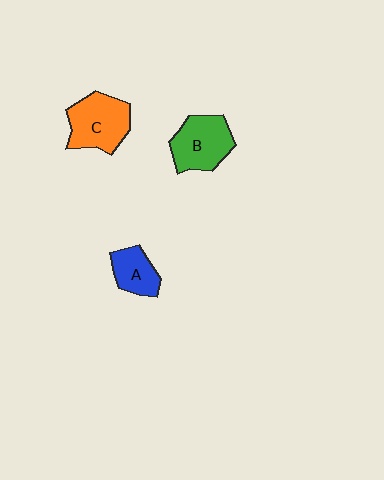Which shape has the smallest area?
Shape A (blue).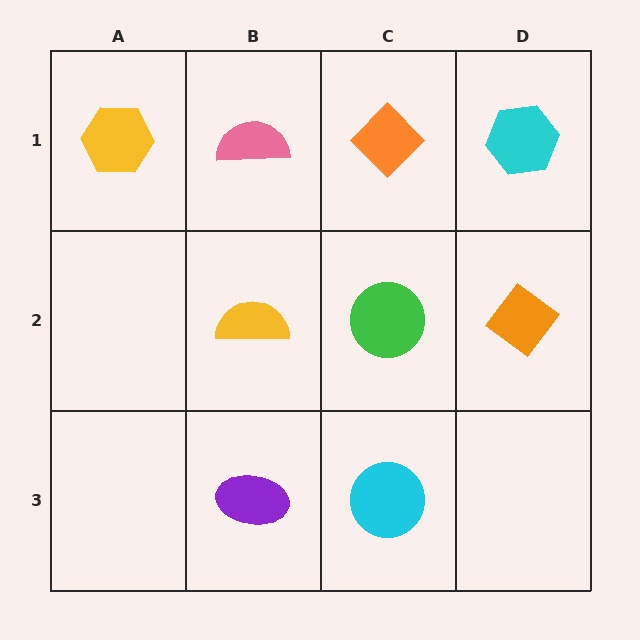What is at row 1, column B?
A pink semicircle.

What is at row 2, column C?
A green circle.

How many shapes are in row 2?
3 shapes.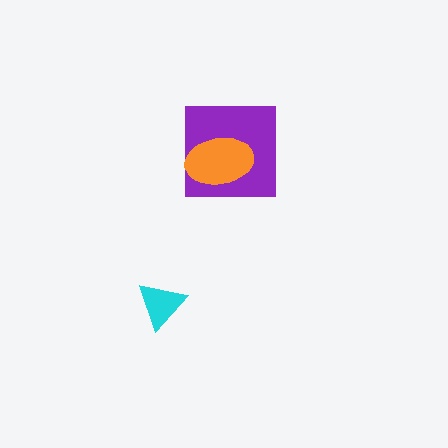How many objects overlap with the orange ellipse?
1 object overlaps with the orange ellipse.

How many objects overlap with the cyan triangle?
0 objects overlap with the cyan triangle.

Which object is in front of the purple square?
The orange ellipse is in front of the purple square.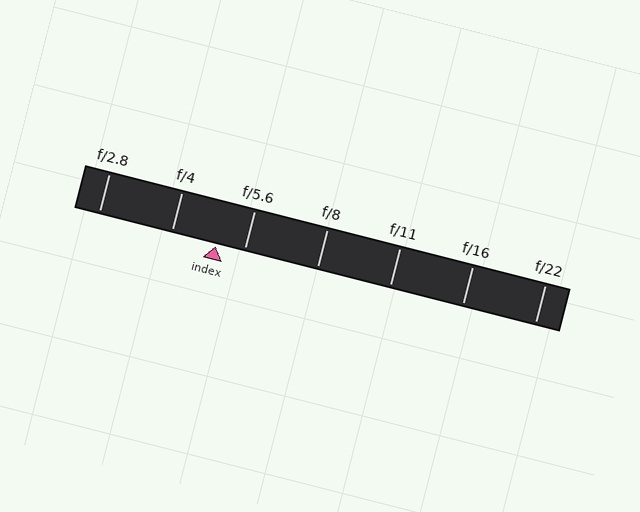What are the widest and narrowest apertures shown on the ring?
The widest aperture shown is f/2.8 and the narrowest is f/22.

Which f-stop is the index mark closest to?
The index mark is closest to f/5.6.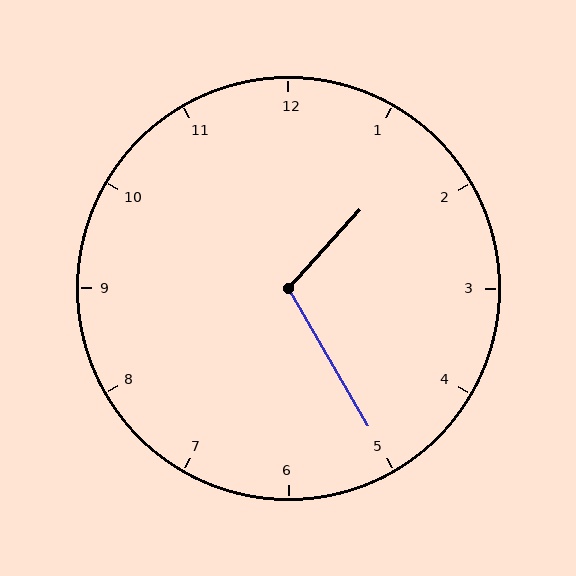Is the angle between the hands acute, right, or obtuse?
It is obtuse.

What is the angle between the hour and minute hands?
Approximately 108 degrees.